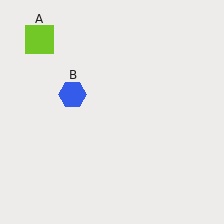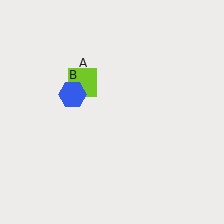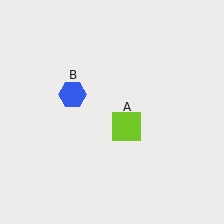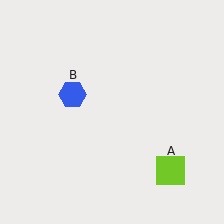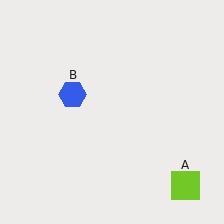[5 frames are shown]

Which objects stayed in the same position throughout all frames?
Blue hexagon (object B) remained stationary.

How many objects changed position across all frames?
1 object changed position: lime square (object A).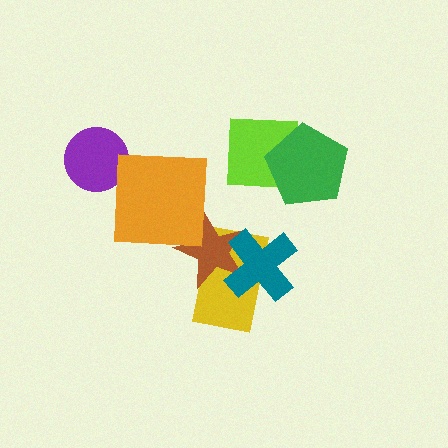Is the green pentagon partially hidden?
No, no other shape covers it.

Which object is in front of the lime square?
The green pentagon is in front of the lime square.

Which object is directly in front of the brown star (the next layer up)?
The teal cross is directly in front of the brown star.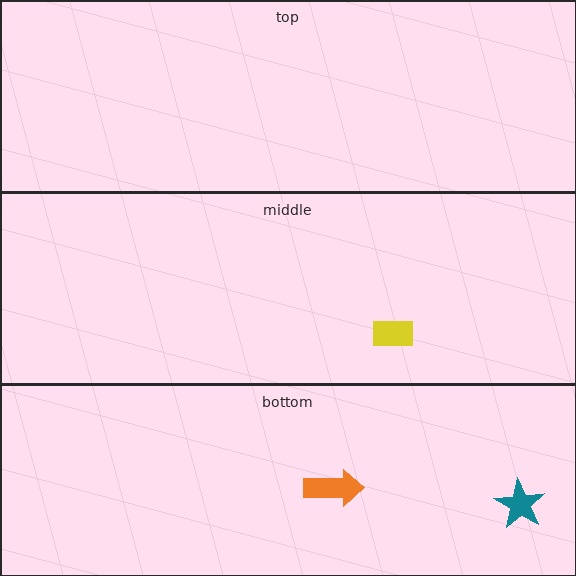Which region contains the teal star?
The bottom region.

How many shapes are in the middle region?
1.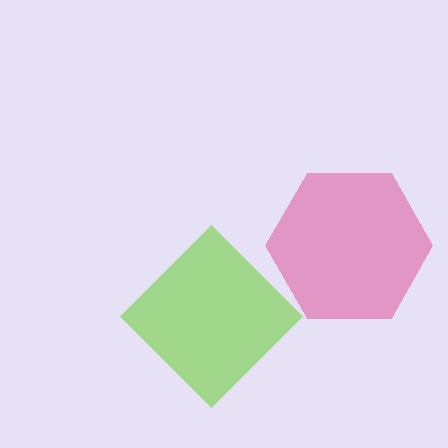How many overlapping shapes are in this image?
There are 2 overlapping shapes in the image.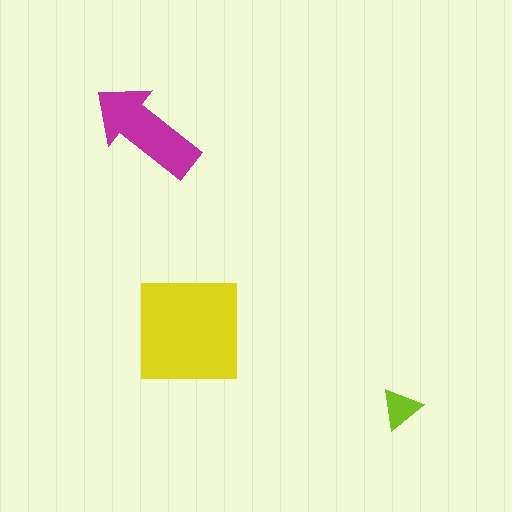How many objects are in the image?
There are 3 objects in the image.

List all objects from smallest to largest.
The lime triangle, the magenta arrow, the yellow square.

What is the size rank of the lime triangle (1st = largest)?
3rd.